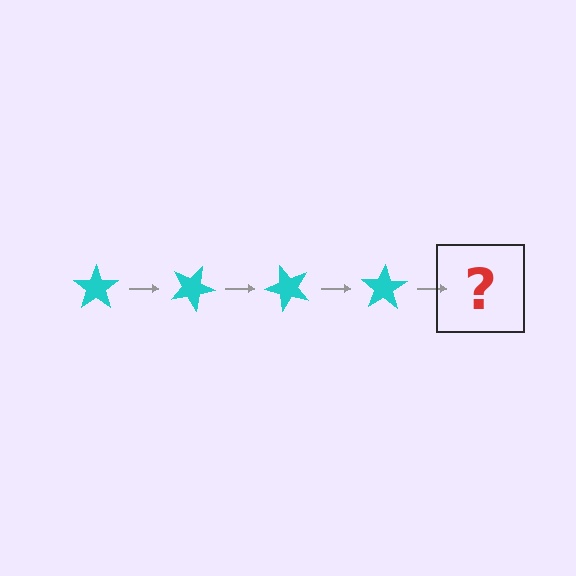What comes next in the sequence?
The next element should be a cyan star rotated 100 degrees.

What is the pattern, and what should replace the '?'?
The pattern is that the star rotates 25 degrees each step. The '?' should be a cyan star rotated 100 degrees.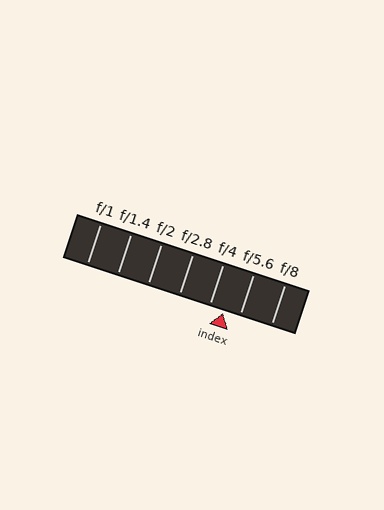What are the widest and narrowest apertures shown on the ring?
The widest aperture shown is f/1 and the narrowest is f/8.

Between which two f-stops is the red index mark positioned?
The index mark is between f/4 and f/5.6.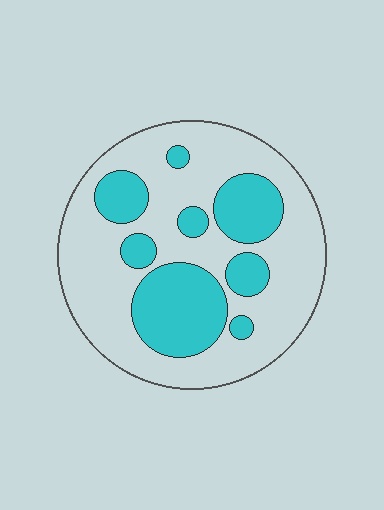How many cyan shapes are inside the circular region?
8.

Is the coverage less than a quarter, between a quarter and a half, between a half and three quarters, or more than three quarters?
Between a quarter and a half.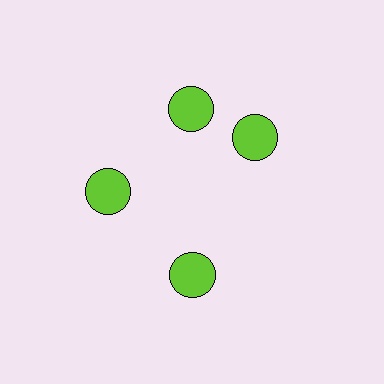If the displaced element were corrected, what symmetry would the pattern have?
It would have 4-fold rotational symmetry — the pattern would map onto itself every 90 degrees.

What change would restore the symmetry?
The symmetry would be restored by rotating it back into even spacing with its neighbors so that all 4 circles sit at equal angles and equal distance from the center.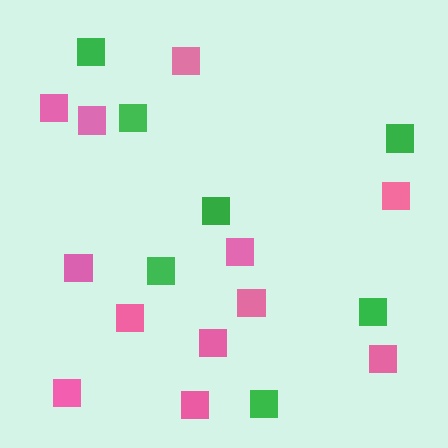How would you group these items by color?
There are 2 groups: one group of green squares (7) and one group of pink squares (12).